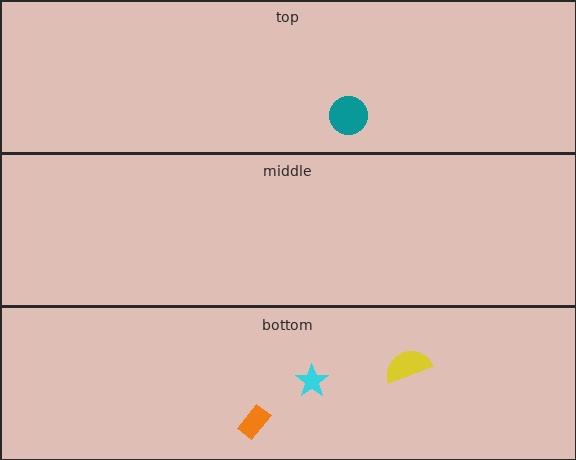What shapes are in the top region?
The teal circle.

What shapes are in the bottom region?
The yellow semicircle, the orange rectangle, the cyan star.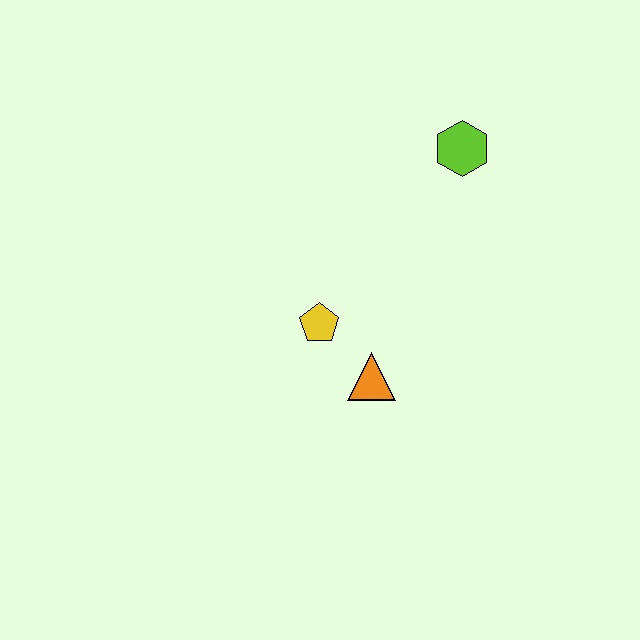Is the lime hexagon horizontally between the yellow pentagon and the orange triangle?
No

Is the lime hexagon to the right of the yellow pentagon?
Yes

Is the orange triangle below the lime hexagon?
Yes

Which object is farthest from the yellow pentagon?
The lime hexagon is farthest from the yellow pentagon.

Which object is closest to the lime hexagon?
The yellow pentagon is closest to the lime hexagon.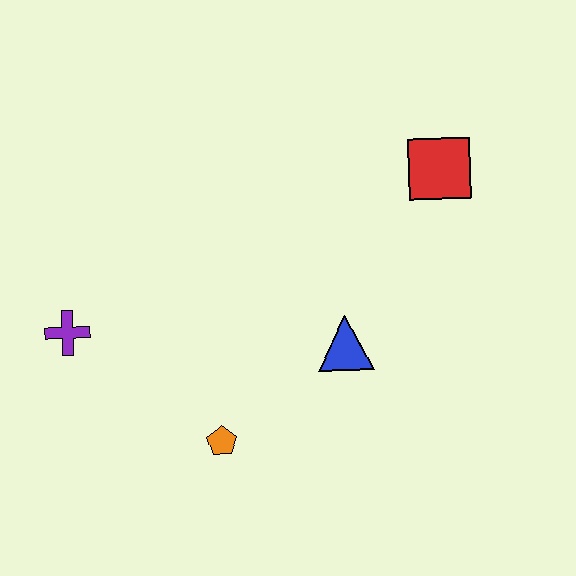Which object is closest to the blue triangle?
The orange pentagon is closest to the blue triangle.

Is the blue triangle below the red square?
Yes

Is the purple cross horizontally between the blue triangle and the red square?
No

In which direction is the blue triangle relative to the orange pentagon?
The blue triangle is to the right of the orange pentagon.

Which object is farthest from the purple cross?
The red square is farthest from the purple cross.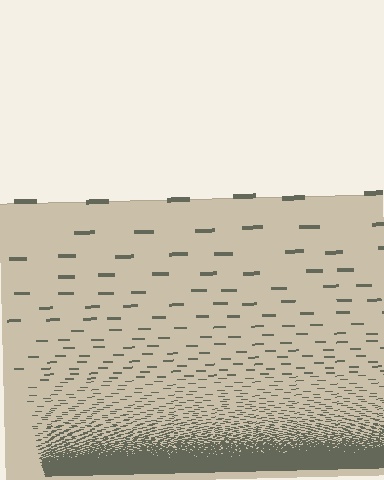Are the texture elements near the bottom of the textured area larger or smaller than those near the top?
Smaller. The gradient is inverted — elements near the bottom are smaller and denser.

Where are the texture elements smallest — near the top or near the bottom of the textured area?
Near the bottom.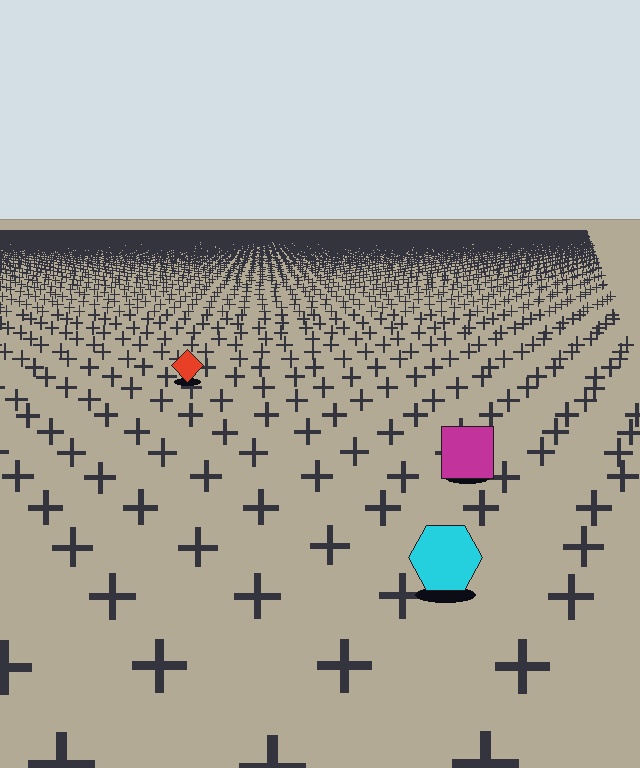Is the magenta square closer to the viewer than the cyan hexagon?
No. The cyan hexagon is closer — you can tell from the texture gradient: the ground texture is coarser near it.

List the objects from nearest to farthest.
From nearest to farthest: the cyan hexagon, the magenta square, the red diamond.